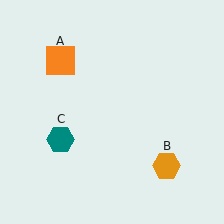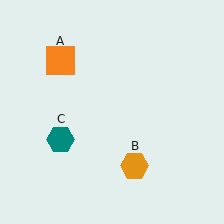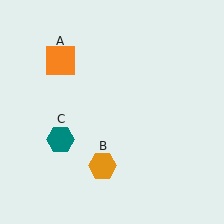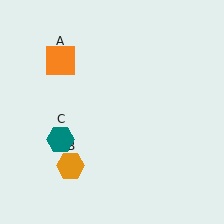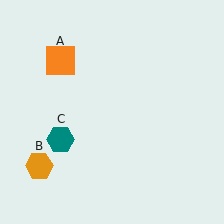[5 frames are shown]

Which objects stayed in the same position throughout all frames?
Orange square (object A) and teal hexagon (object C) remained stationary.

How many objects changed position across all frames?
1 object changed position: orange hexagon (object B).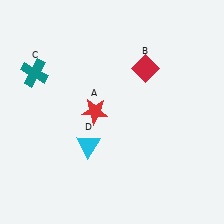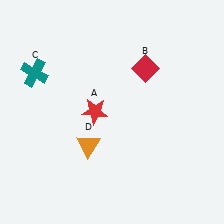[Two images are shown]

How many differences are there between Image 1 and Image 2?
There is 1 difference between the two images.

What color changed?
The triangle (D) changed from cyan in Image 1 to orange in Image 2.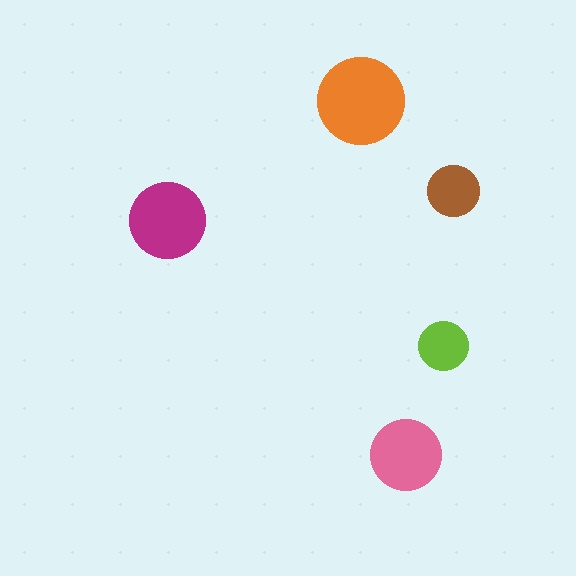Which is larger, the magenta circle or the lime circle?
The magenta one.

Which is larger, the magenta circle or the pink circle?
The magenta one.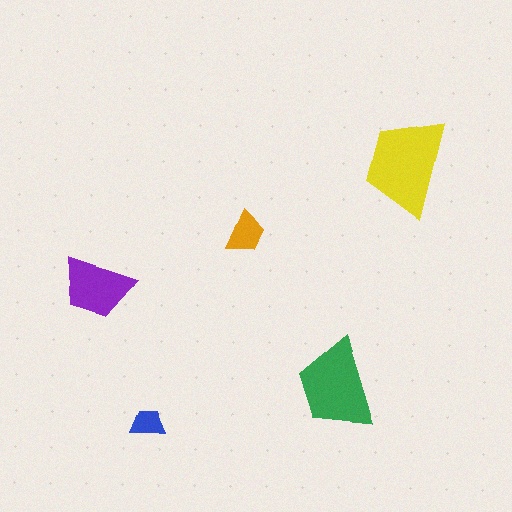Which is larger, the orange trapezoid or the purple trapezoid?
The purple one.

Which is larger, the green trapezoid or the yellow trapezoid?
The yellow one.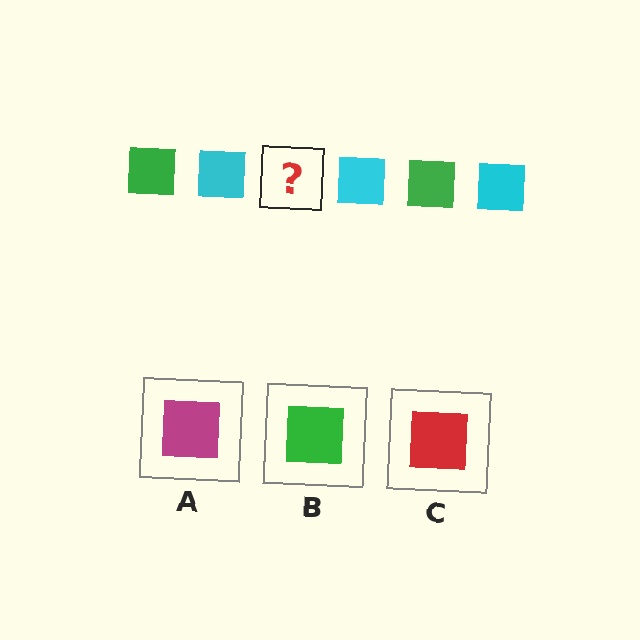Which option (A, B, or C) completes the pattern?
B.